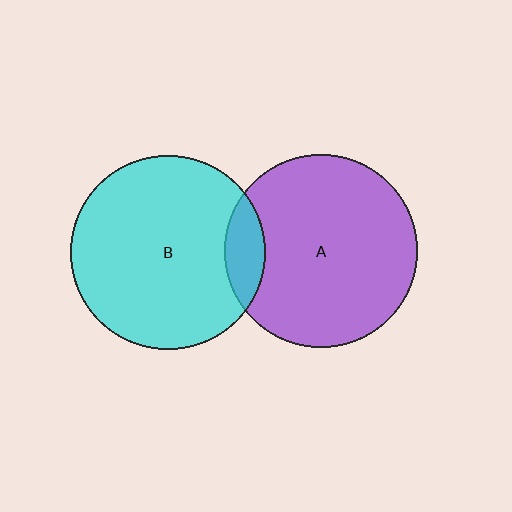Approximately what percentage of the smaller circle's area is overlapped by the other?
Approximately 10%.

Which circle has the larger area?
Circle B (cyan).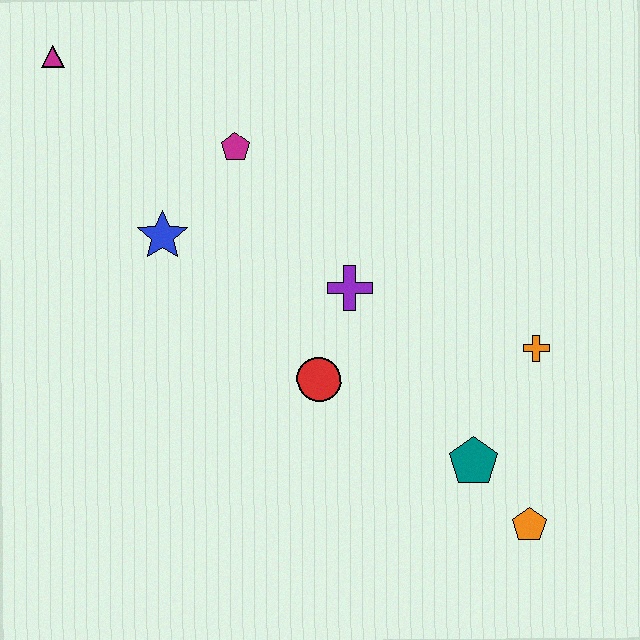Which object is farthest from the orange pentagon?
The magenta triangle is farthest from the orange pentagon.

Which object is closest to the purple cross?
The red circle is closest to the purple cross.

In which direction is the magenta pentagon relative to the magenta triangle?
The magenta pentagon is to the right of the magenta triangle.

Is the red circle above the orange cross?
No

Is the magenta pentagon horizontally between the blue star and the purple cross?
Yes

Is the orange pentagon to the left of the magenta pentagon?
No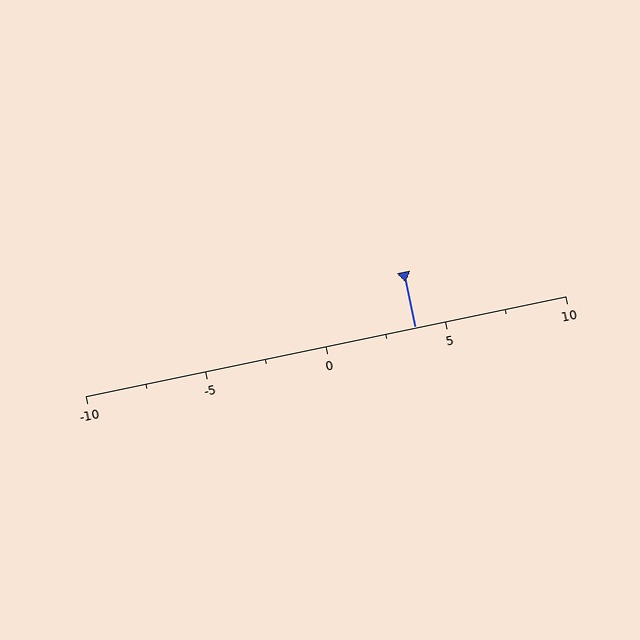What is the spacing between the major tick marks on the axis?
The major ticks are spaced 5 apart.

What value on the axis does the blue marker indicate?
The marker indicates approximately 3.8.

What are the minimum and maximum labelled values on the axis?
The axis runs from -10 to 10.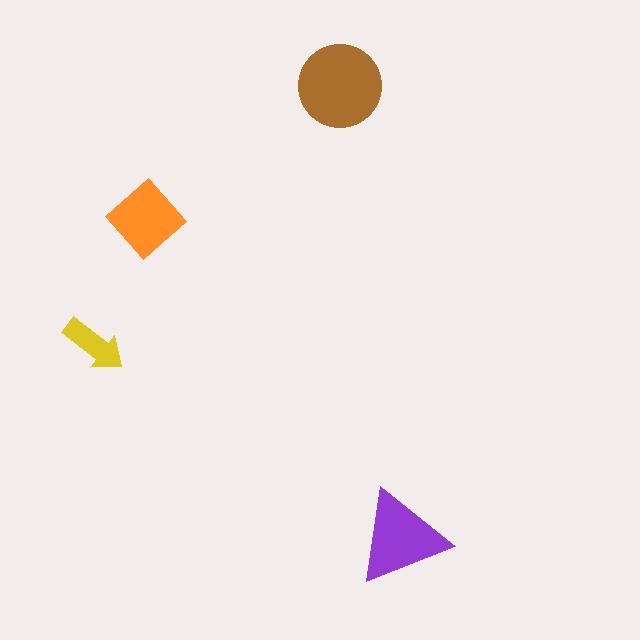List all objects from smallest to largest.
The yellow arrow, the orange diamond, the purple triangle, the brown circle.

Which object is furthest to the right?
The purple triangle is rightmost.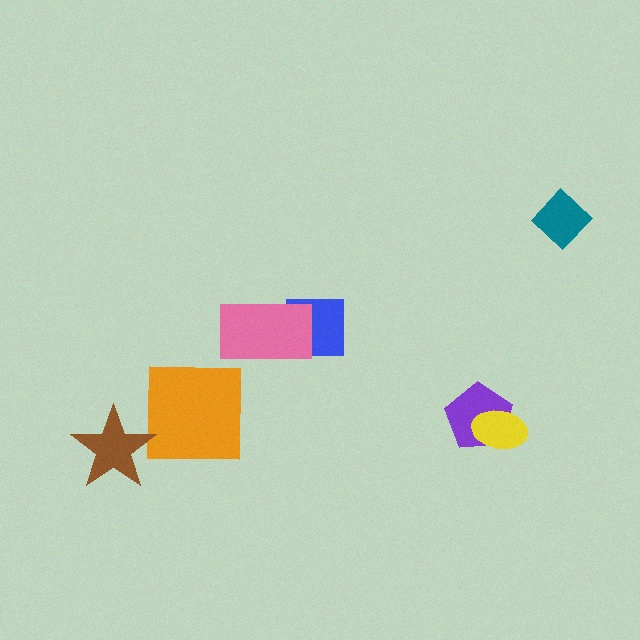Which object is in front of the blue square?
The pink rectangle is in front of the blue square.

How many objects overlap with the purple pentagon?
1 object overlaps with the purple pentagon.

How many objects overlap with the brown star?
0 objects overlap with the brown star.